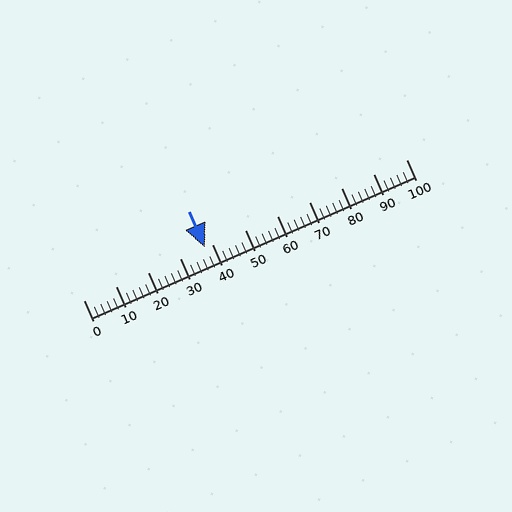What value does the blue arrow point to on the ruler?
The blue arrow points to approximately 38.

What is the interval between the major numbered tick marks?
The major tick marks are spaced 10 units apart.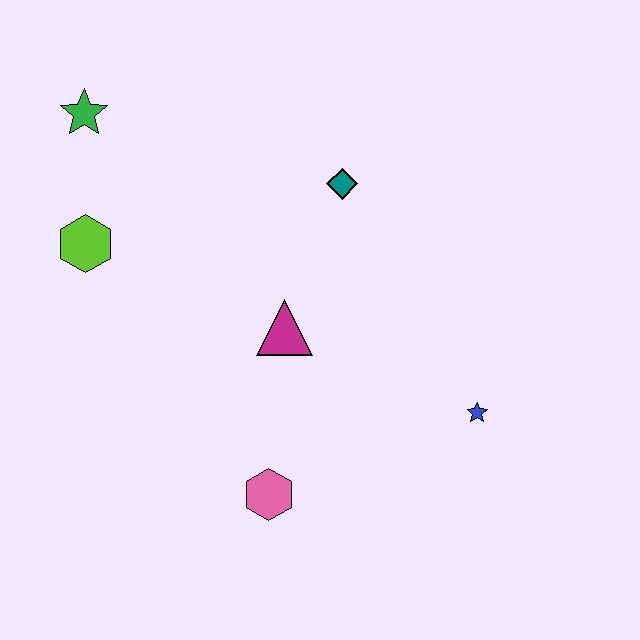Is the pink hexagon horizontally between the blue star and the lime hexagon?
Yes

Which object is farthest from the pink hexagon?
The green star is farthest from the pink hexagon.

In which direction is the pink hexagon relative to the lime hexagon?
The pink hexagon is below the lime hexagon.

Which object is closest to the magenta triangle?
The teal diamond is closest to the magenta triangle.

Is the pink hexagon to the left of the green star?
No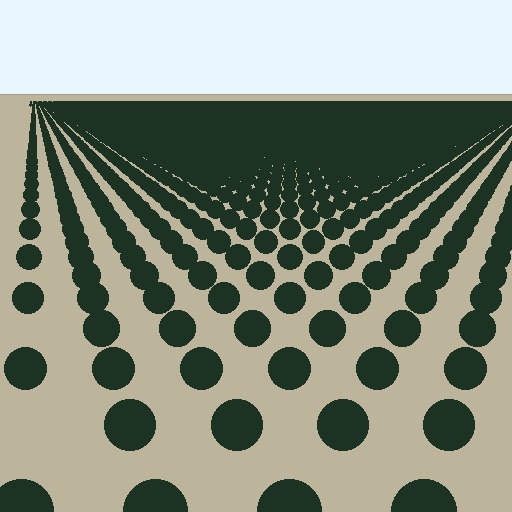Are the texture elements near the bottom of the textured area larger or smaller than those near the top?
Larger. Near the bottom, elements are closer to the viewer and appear at a bigger on-screen size.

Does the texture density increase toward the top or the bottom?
Density increases toward the top.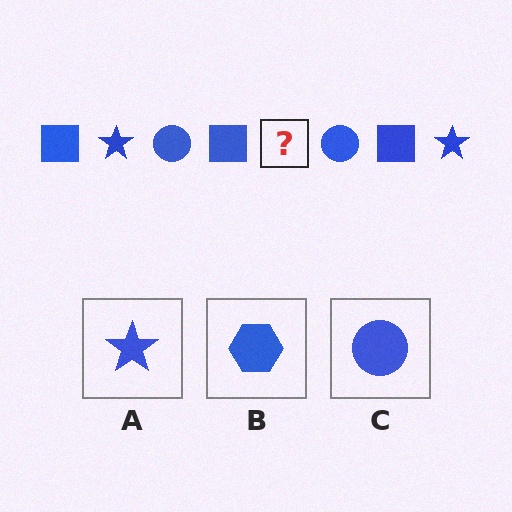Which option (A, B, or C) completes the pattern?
A.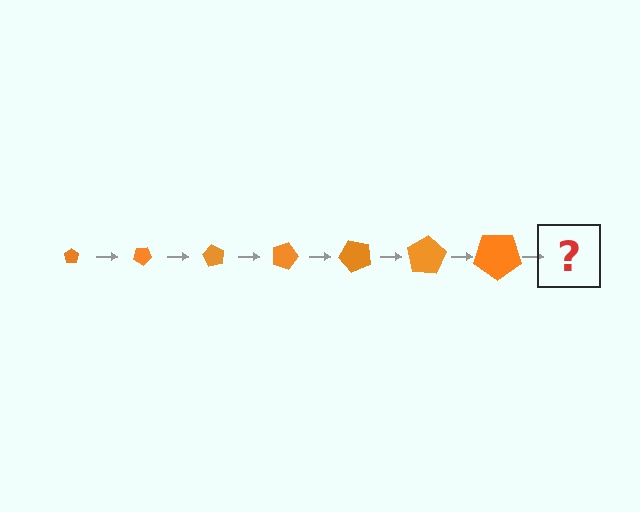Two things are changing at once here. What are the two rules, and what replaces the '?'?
The two rules are that the pentagon grows larger each step and it rotates 30 degrees each step. The '?' should be a pentagon, larger than the previous one and rotated 210 degrees from the start.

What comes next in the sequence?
The next element should be a pentagon, larger than the previous one and rotated 210 degrees from the start.